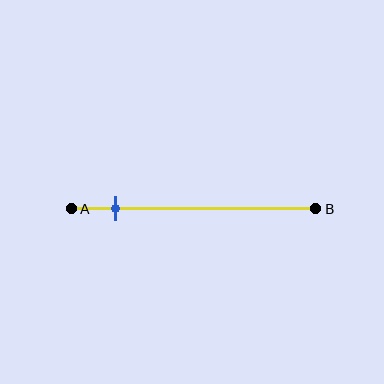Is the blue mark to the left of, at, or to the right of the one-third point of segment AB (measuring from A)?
The blue mark is to the left of the one-third point of segment AB.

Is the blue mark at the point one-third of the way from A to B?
No, the mark is at about 20% from A, not at the 33% one-third point.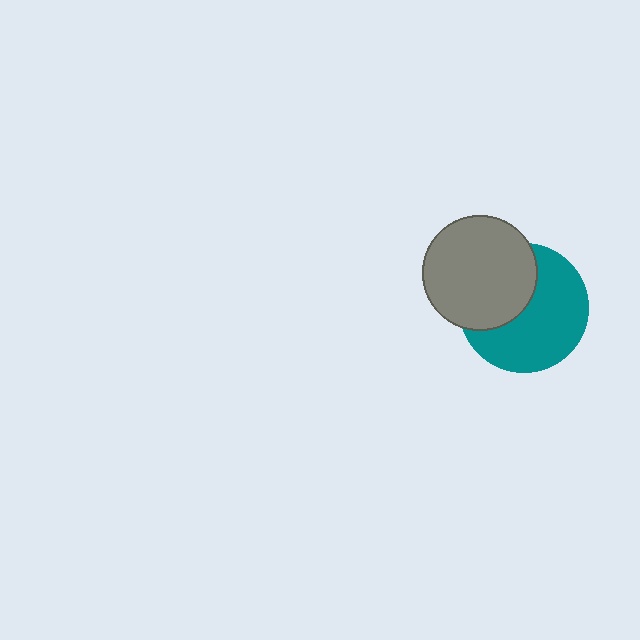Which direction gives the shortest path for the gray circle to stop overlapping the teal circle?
Moving toward the upper-left gives the shortest separation.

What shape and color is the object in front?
The object in front is a gray circle.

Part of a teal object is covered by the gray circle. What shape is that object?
It is a circle.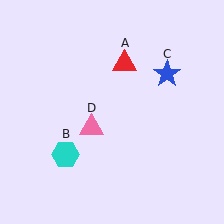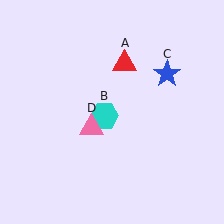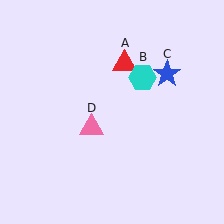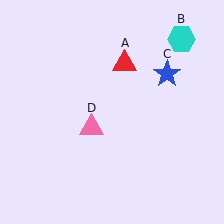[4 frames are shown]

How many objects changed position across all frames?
1 object changed position: cyan hexagon (object B).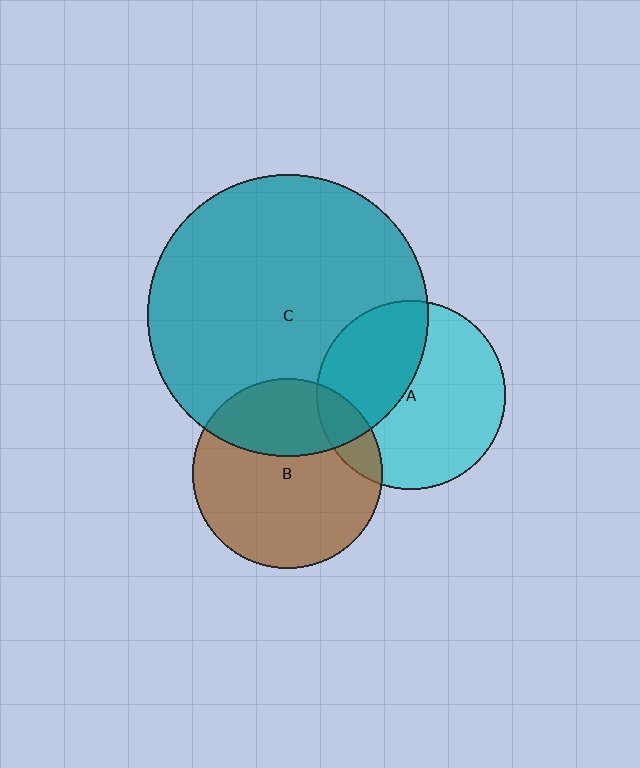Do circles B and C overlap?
Yes.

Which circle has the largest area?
Circle C (teal).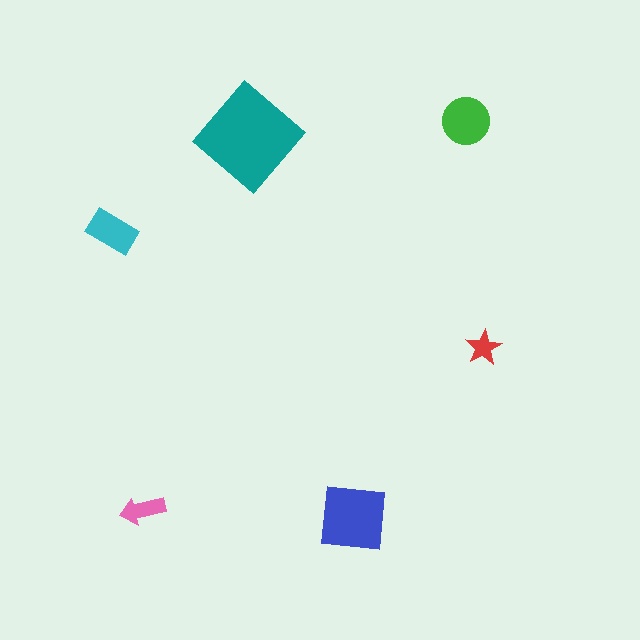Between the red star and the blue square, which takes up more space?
The blue square.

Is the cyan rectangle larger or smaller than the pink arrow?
Larger.